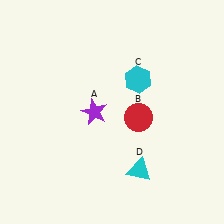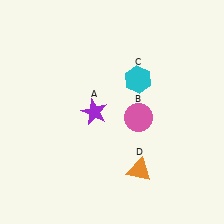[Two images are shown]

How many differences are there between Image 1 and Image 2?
There are 2 differences between the two images.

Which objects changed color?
B changed from red to pink. D changed from cyan to orange.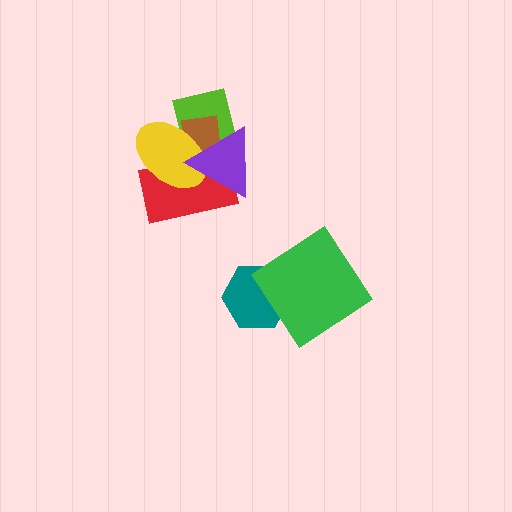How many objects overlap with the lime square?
3 objects overlap with the lime square.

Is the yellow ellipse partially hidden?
Yes, it is partially covered by another shape.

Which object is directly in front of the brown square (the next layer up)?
The red rectangle is directly in front of the brown square.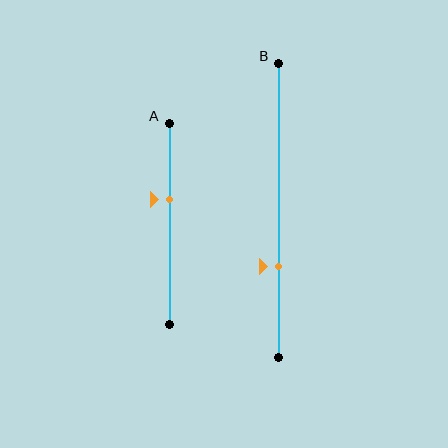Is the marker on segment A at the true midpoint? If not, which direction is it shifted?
No, the marker on segment A is shifted upward by about 12% of the segment length.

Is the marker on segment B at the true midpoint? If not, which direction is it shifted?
No, the marker on segment B is shifted downward by about 19% of the segment length.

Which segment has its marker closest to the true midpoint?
Segment A has its marker closest to the true midpoint.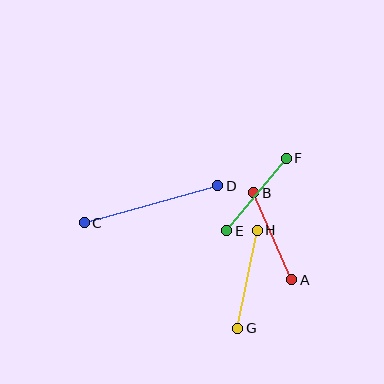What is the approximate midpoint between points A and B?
The midpoint is at approximately (273, 236) pixels.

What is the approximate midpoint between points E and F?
The midpoint is at approximately (257, 194) pixels.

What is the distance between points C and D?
The distance is approximately 139 pixels.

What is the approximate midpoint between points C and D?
The midpoint is at approximately (151, 204) pixels.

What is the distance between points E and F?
The distance is approximately 94 pixels.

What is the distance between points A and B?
The distance is approximately 95 pixels.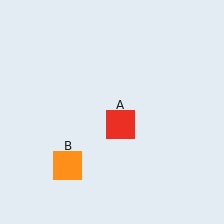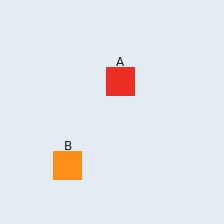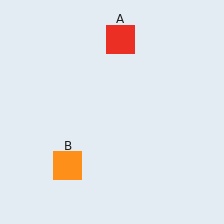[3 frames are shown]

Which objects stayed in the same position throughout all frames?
Orange square (object B) remained stationary.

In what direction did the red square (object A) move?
The red square (object A) moved up.